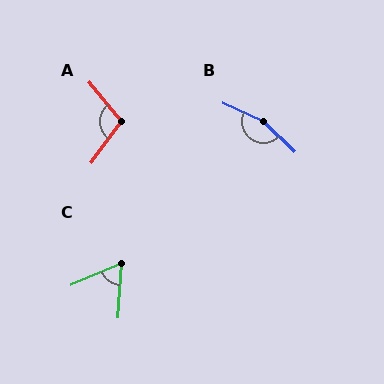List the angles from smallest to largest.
C (63°), A (104°), B (160°).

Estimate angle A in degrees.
Approximately 104 degrees.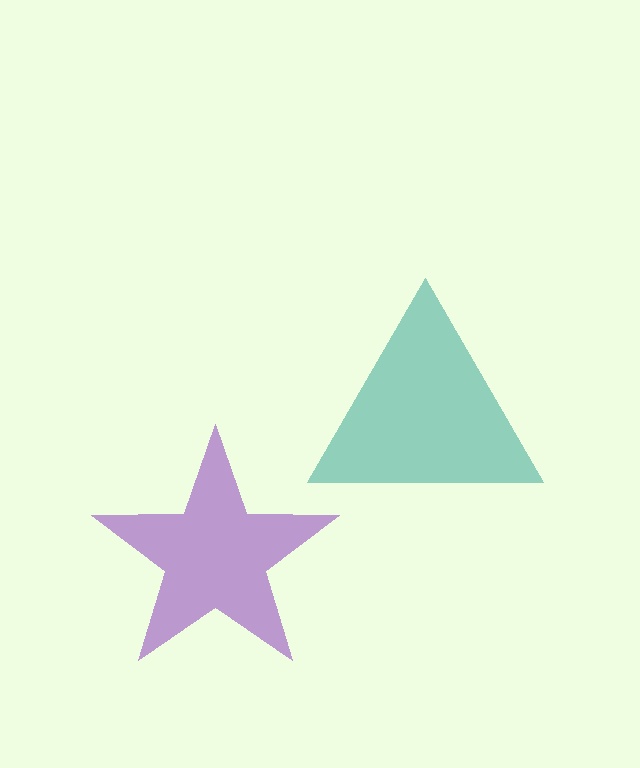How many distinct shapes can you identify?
There are 2 distinct shapes: a purple star, a teal triangle.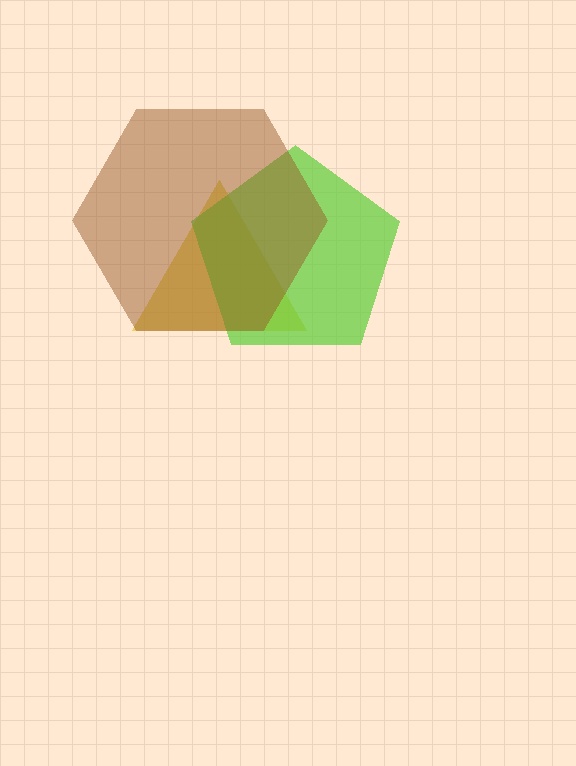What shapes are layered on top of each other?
The layered shapes are: a yellow triangle, a lime pentagon, a brown hexagon.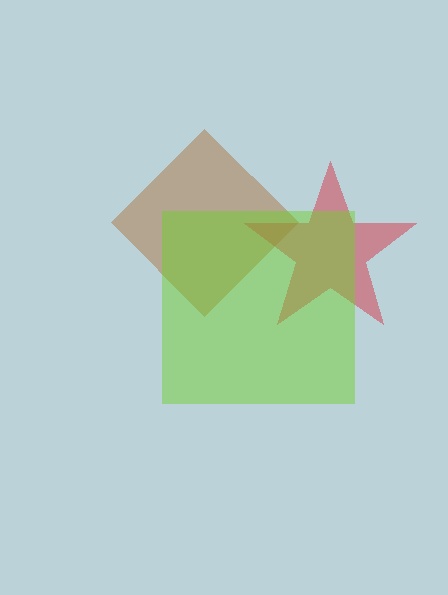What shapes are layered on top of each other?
The layered shapes are: a brown diamond, a red star, a lime square.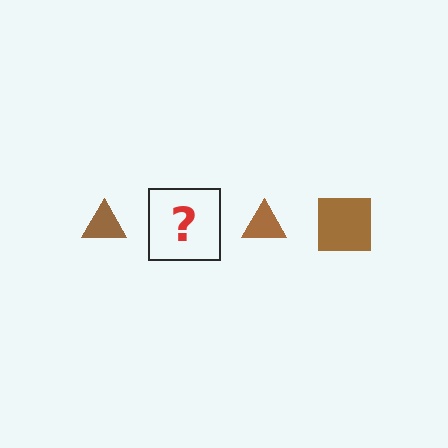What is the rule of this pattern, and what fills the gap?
The rule is that the pattern cycles through triangle, square shapes in brown. The gap should be filled with a brown square.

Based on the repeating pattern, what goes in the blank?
The blank should be a brown square.